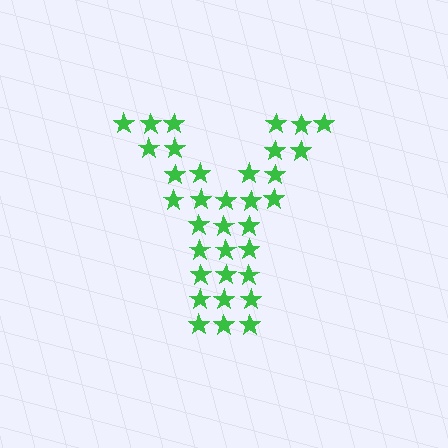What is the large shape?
The large shape is the letter Y.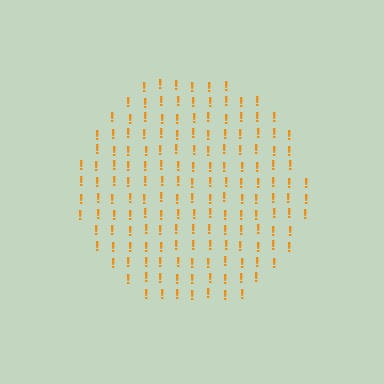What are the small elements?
The small elements are exclamation marks.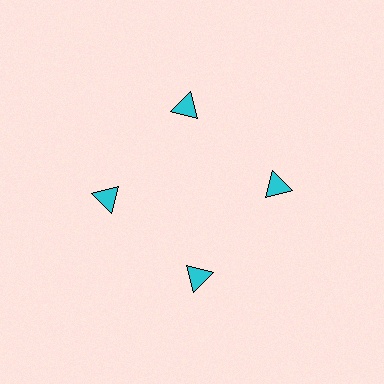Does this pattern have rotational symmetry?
Yes, this pattern has 4-fold rotational symmetry. It looks the same after rotating 90 degrees around the center.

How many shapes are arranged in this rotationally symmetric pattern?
There are 4 shapes, arranged in 4 groups of 1.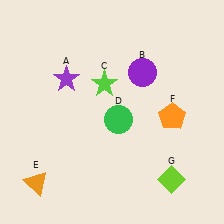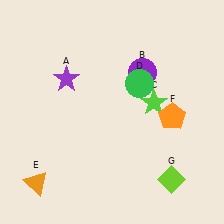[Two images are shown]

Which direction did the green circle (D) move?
The green circle (D) moved up.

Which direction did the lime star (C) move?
The lime star (C) moved right.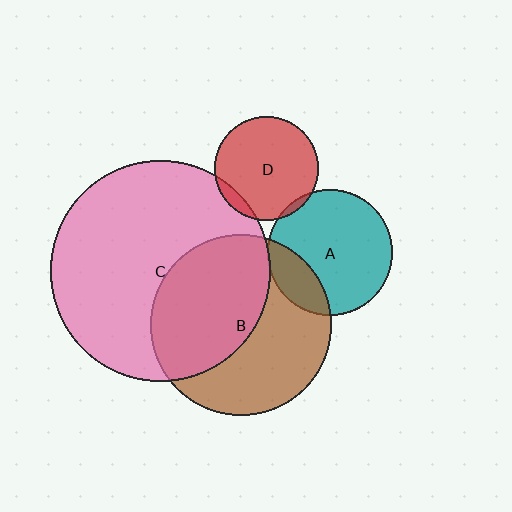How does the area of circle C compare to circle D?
Approximately 4.5 times.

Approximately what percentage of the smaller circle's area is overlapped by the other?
Approximately 5%.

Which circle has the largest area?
Circle C (pink).